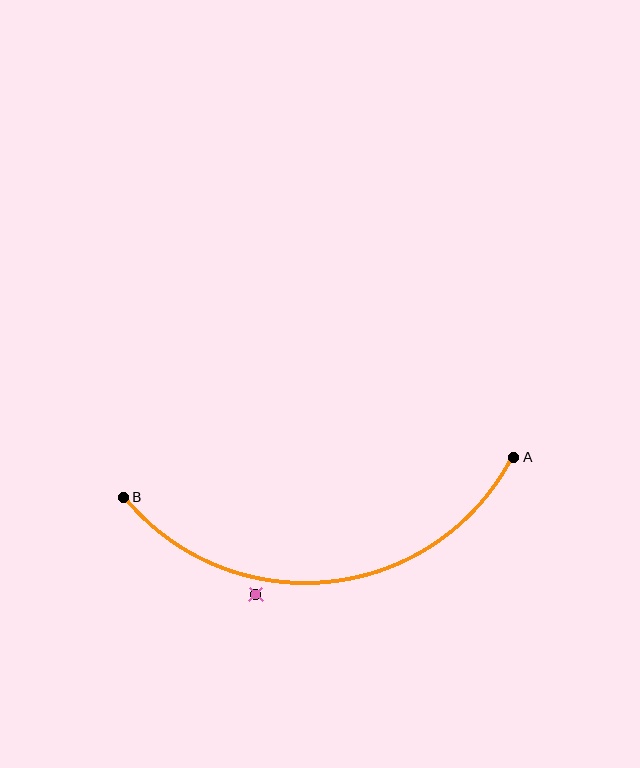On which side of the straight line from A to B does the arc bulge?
The arc bulges below the straight line connecting A and B.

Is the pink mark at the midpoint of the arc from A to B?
No — the pink mark does not lie on the arc at all. It sits slightly outside the curve.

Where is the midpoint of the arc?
The arc midpoint is the point on the curve farthest from the straight line joining A and B. It sits below that line.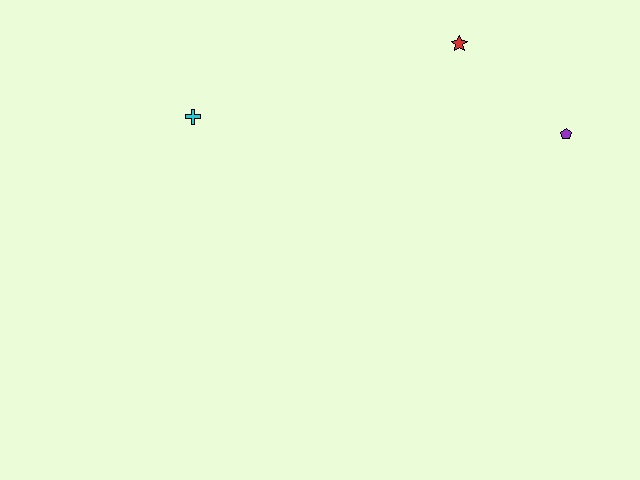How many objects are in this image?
There are 3 objects.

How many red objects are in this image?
There is 1 red object.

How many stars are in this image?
There is 1 star.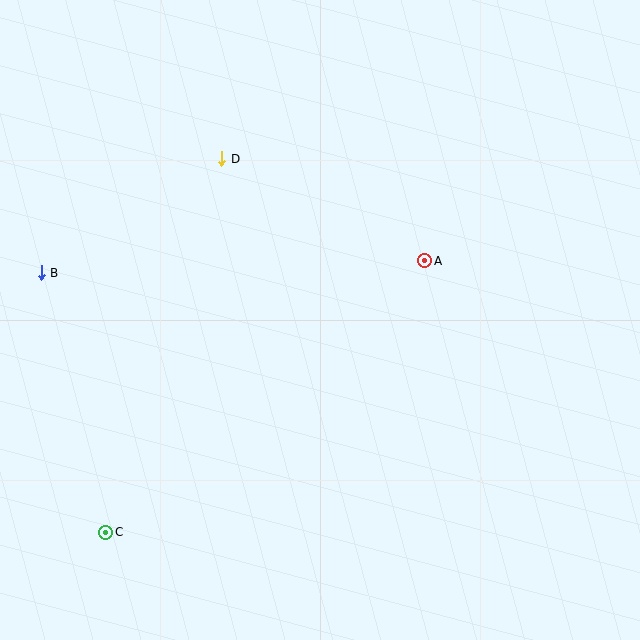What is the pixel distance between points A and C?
The distance between A and C is 419 pixels.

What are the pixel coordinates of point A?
Point A is at (425, 261).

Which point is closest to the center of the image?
Point A at (425, 261) is closest to the center.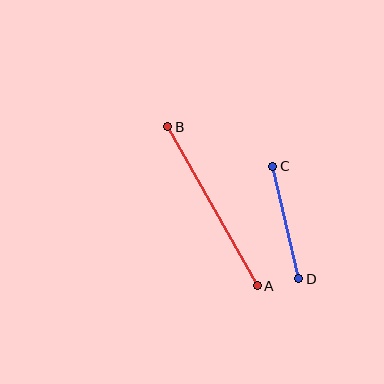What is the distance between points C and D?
The distance is approximately 115 pixels.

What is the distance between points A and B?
The distance is approximately 182 pixels.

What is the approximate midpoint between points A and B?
The midpoint is at approximately (212, 206) pixels.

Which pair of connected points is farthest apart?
Points A and B are farthest apart.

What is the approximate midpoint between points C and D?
The midpoint is at approximately (286, 223) pixels.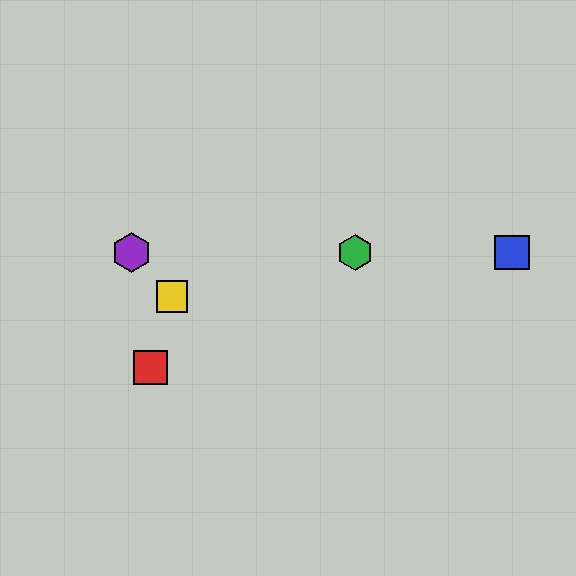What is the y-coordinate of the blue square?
The blue square is at y≈252.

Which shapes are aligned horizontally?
The blue square, the green hexagon, the purple hexagon are aligned horizontally.